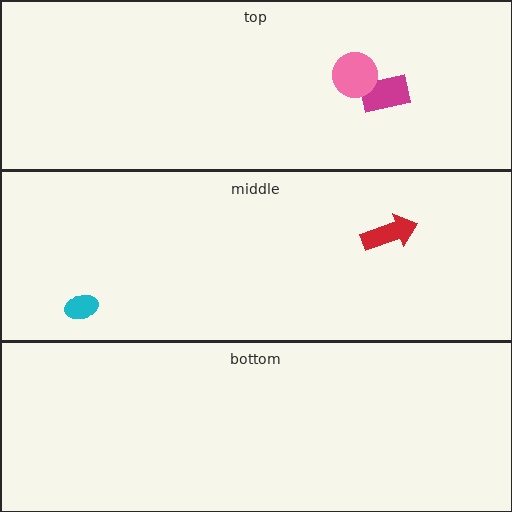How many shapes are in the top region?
2.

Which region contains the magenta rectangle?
The top region.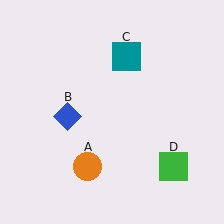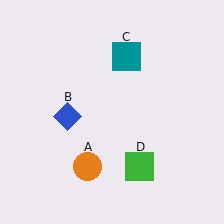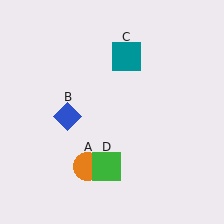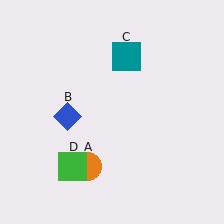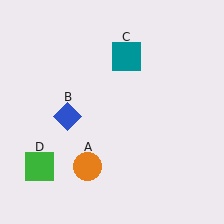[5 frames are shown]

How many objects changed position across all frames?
1 object changed position: green square (object D).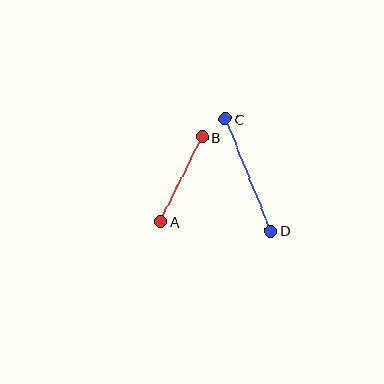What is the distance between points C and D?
The distance is approximately 121 pixels.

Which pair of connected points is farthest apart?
Points C and D are farthest apart.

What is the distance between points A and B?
The distance is approximately 94 pixels.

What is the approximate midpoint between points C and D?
The midpoint is at approximately (248, 175) pixels.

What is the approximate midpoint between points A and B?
The midpoint is at approximately (181, 179) pixels.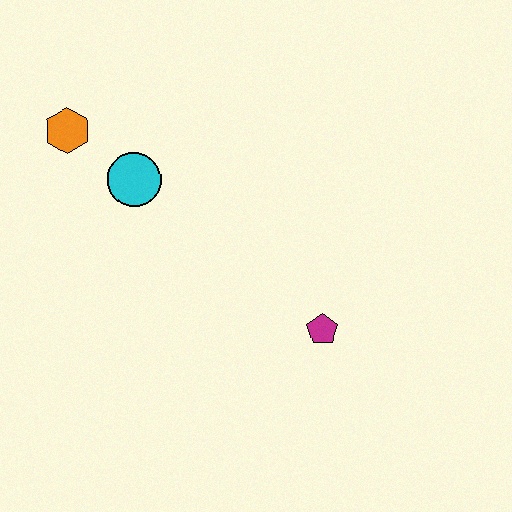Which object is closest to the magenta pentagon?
The cyan circle is closest to the magenta pentagon.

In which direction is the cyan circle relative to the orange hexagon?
The cyan circle is to the right of the orange hexagon.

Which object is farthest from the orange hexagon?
The magenta pentagon is farthest from the orange hexagon.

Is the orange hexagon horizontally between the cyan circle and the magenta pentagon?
No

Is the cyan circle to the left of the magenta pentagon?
Yes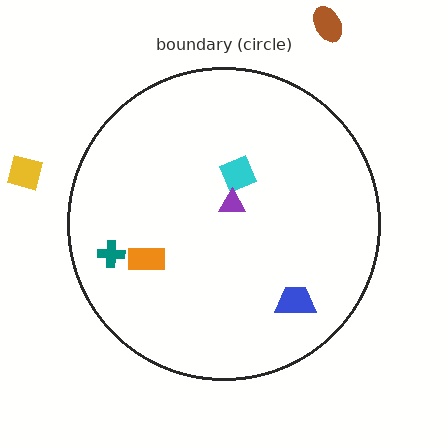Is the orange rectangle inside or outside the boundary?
Inside.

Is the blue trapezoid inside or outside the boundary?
Inside.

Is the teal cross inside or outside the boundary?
Inside.